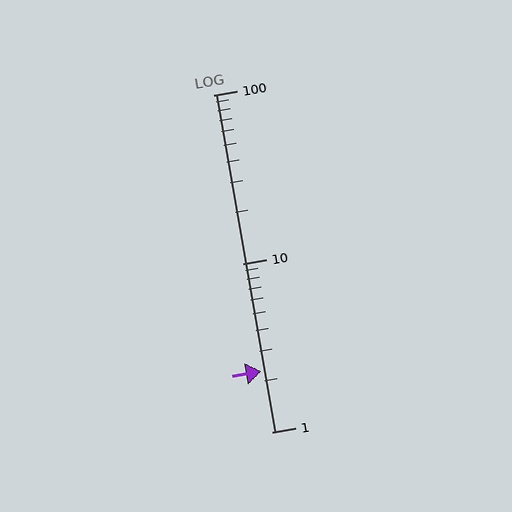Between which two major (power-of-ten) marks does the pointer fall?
The pointer is between 1 and 10.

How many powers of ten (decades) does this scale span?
The scale spans 2 decades, from 1 to 100.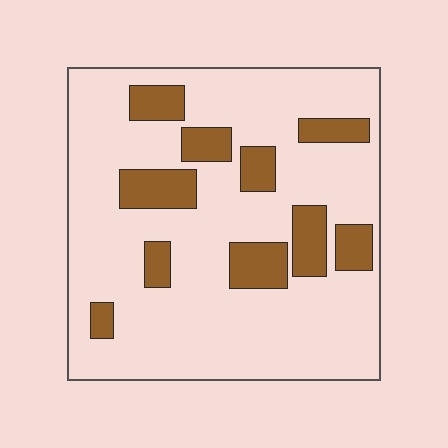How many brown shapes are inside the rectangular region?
10.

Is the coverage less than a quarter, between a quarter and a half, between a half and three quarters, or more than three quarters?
Less than a quarter.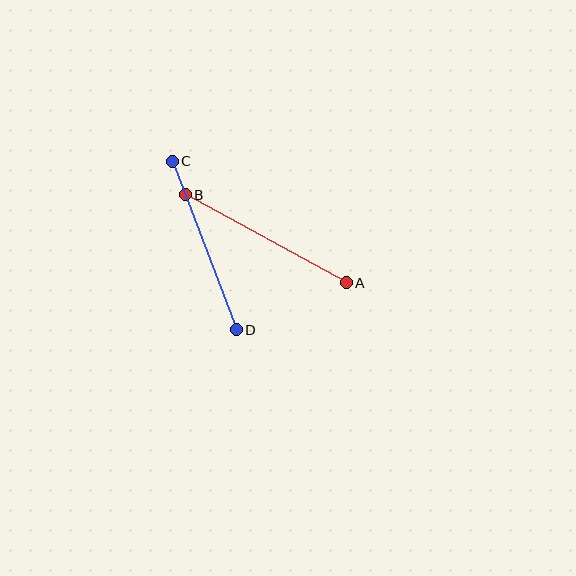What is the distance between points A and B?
The distance is approximately 183 pixels.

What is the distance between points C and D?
The distance is approximately 180 pixels.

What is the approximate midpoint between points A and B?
The midpoint is at approximately (266, 239) pixels.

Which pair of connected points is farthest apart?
Points A and B are farthest apart.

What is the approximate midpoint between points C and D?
The midpoint is at approximately (204, 245) pixels.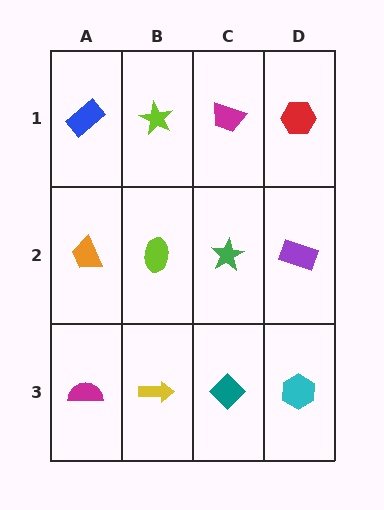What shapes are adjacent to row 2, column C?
A magenta trapezoid (row 1, column C), a teal diamond (row 3, column C), a lime ellipse (row 2, column B), a purple rectangle (row 2, column D).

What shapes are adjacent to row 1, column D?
A purple rectangle (row 2, column D), a magenta trapezoid (row 1, column C).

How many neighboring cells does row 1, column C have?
3.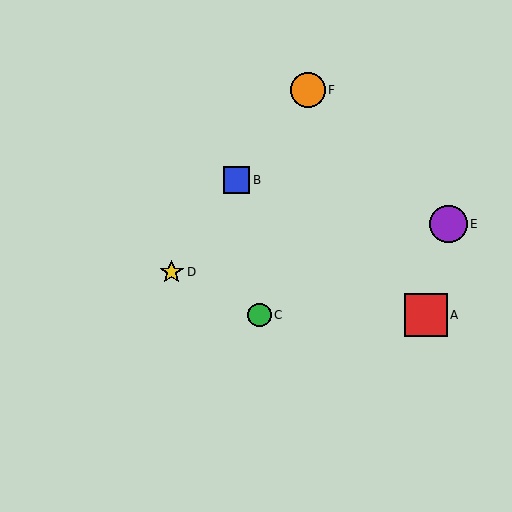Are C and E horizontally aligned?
No, C is at y≈315 and E is at y≈224.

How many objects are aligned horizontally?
2 objects (A, C) are aligned horizontally.